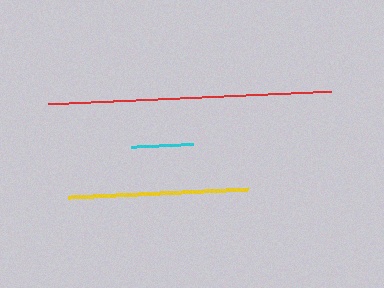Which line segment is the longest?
The red line is the longest at approximately 283 pixels.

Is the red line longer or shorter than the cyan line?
The red line is longer than the cyan line.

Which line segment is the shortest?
The cyan line is the shortest at approximately 62 pixels.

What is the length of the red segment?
The red segment is approximately 283 pixels long.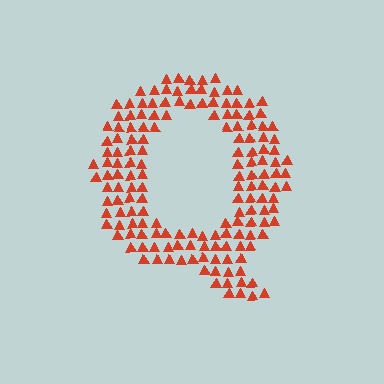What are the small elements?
The small elements are triangles.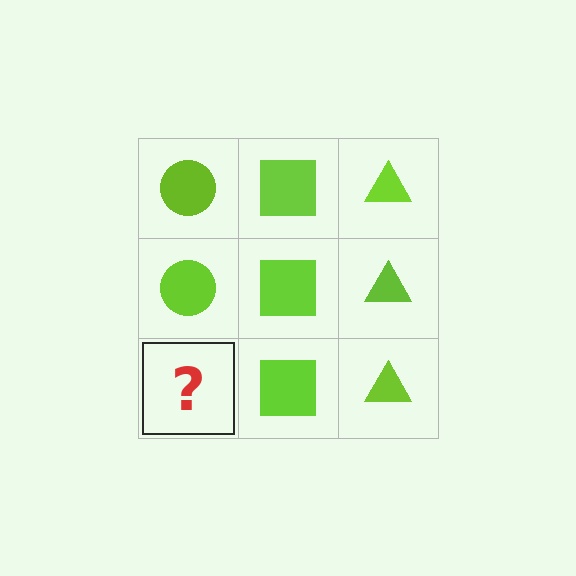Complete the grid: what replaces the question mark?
The question mark should be replaced with a lime circle.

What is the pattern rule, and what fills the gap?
The rule is that each column has a consistent shape. The gap should be filled with a lime circle.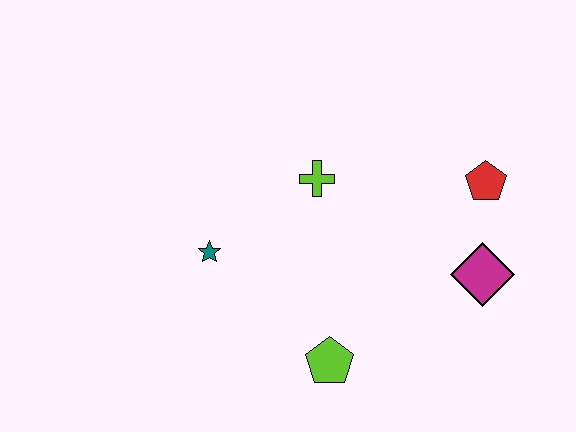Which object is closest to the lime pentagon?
The teal star is closest to the lime pentagon.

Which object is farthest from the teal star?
The red pentagon is farthest from the teal star.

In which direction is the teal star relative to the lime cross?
The teal star is to the left of the lime cross.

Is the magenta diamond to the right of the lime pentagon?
Yes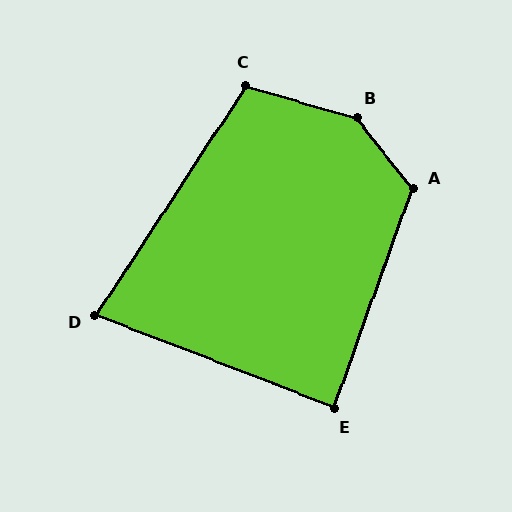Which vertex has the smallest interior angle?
D, at approximately 78 degrees.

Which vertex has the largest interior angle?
B, at approximately 145 degrees.